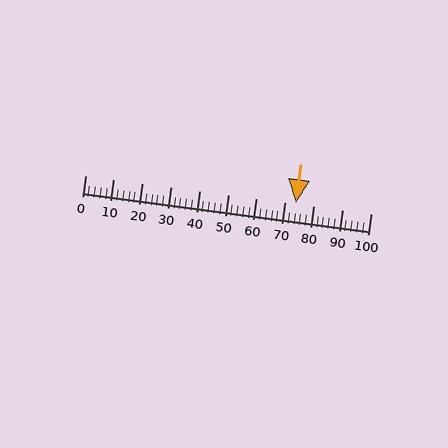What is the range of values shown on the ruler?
The ruler shows values from 0 to 100.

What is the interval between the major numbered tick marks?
The major tick marks are spaced 10 units apart.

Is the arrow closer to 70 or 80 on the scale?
The arrow is closer to 70.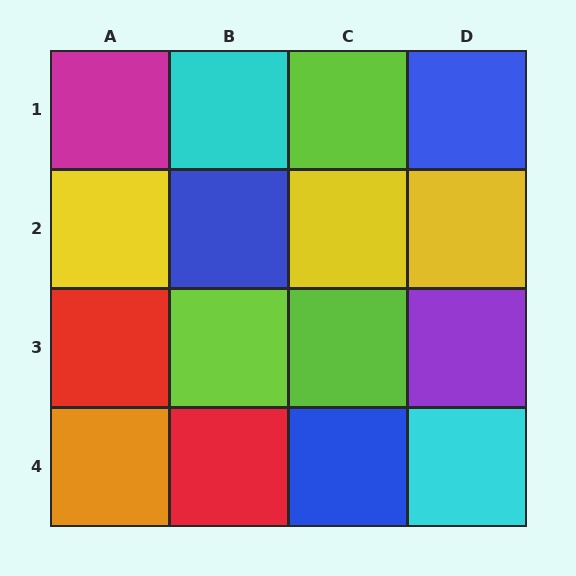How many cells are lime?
3 cells are lime.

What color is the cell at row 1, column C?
Lime.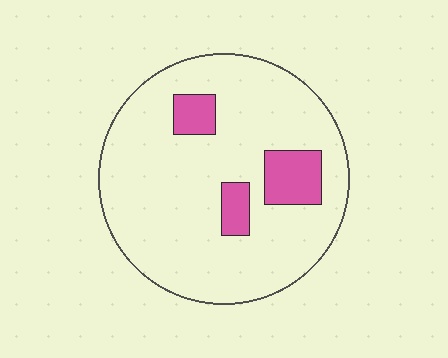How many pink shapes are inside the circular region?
3.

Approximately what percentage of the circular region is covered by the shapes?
Approximately 15%.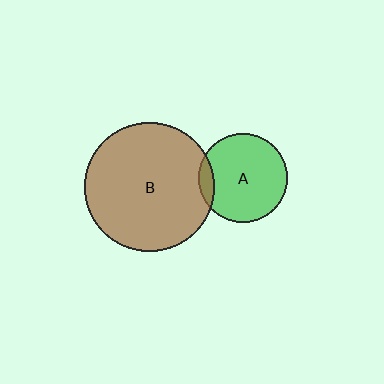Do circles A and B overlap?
Yes.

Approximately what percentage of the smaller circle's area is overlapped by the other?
Approximately 10%.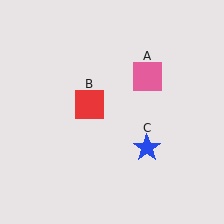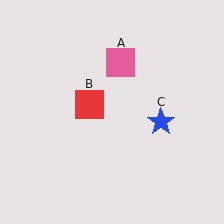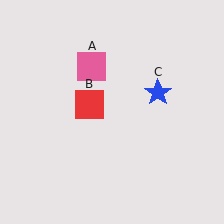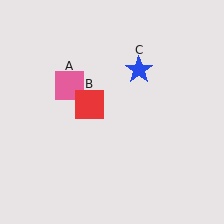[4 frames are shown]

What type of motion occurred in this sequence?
The pink square (object A), blue star (object C) rotated counterclockwise around the center of the scene.